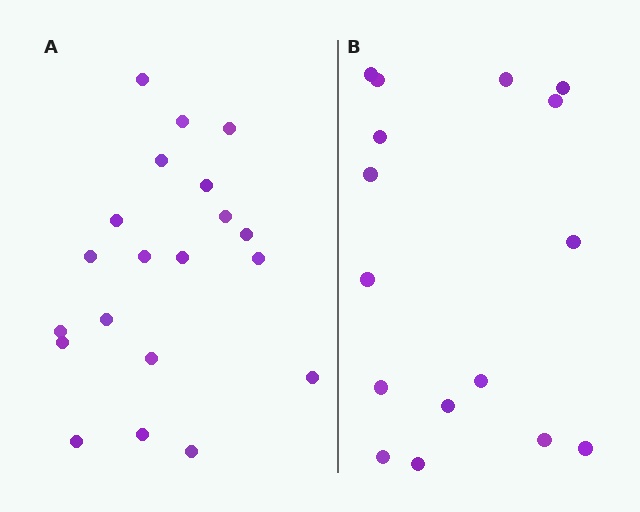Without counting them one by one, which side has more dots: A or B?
Region A (the left region) has more dots.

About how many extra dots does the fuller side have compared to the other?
Region A has about 4 more dots than region B.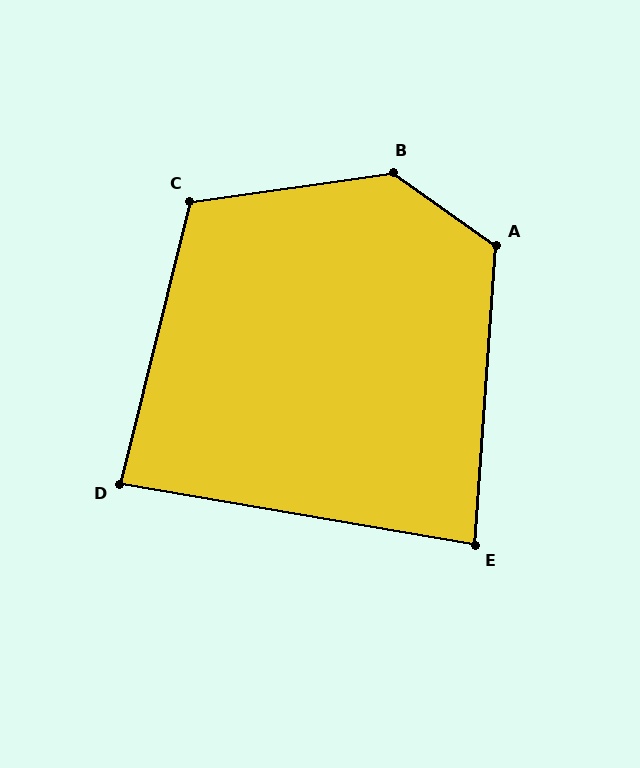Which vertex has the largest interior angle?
B, at approximately 136 degrees.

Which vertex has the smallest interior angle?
E, at approximately 84 degrees.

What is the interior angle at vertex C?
Approximately 112 degrees (obtuse).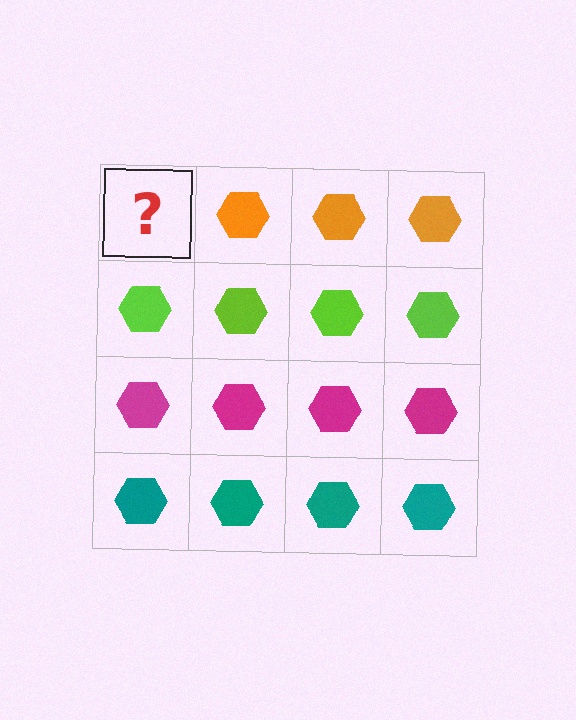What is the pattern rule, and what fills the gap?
The rule is that each row has a consistent color. The gap should be filled with an orange hexagon.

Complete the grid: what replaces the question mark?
The question mark should be replaced with an orange hexagon.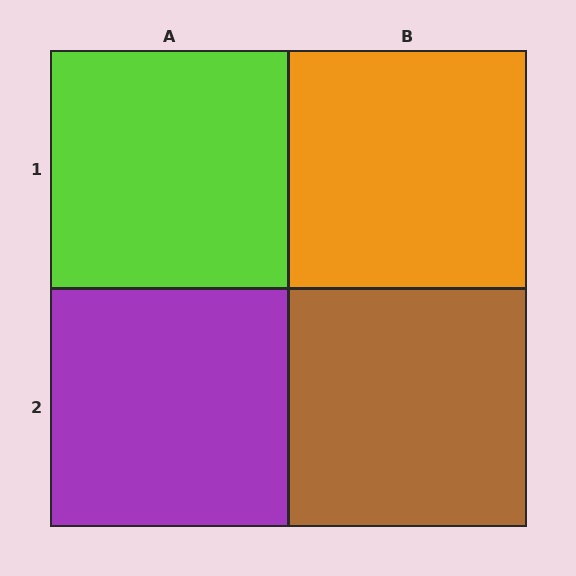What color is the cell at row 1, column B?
Orange.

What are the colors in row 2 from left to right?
Purple, brown.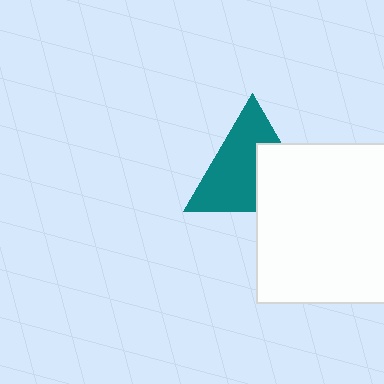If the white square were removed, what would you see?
You would see the complete teal triangle.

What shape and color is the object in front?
The object in front is a white square.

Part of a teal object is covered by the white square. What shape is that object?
It is a triangle.